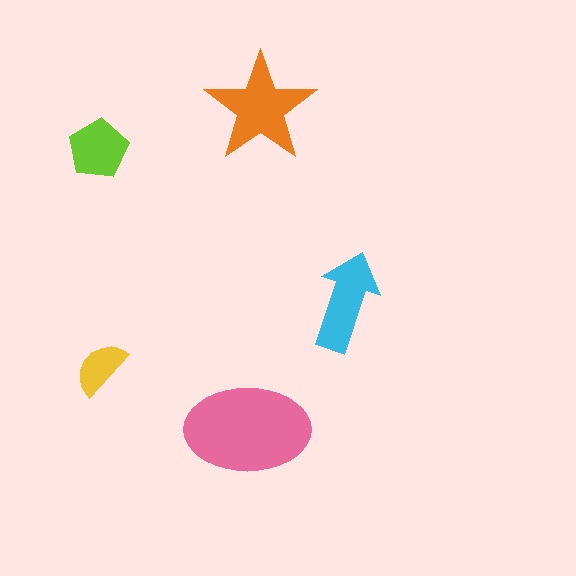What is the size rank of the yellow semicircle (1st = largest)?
5th.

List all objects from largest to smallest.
The pink ellipse, the orange star, the cyan arrow, the lime pentagon, the yellow semicircle.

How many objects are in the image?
There are 5 objects in the image.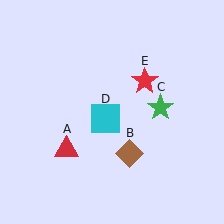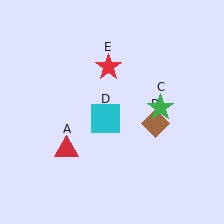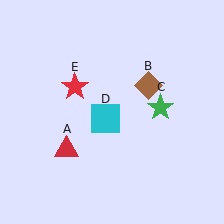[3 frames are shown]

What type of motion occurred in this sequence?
The brown diamond (object B), red star (object E) rotated counterclockwise around the center of the scene.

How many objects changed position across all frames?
2 objects changed position: brown diamond (object B), red star (object E).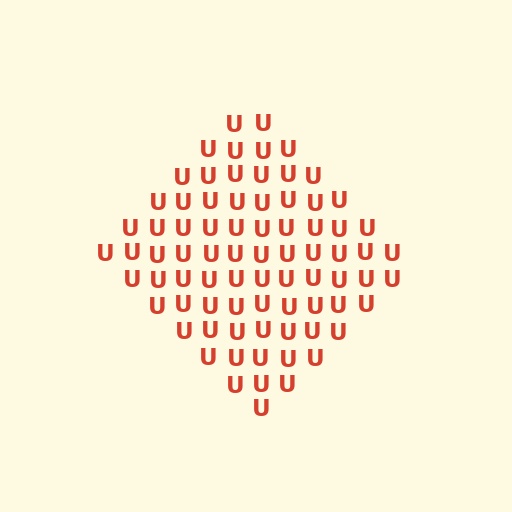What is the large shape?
The large shape is a diamond.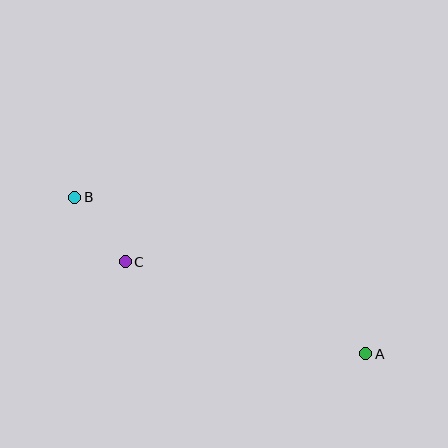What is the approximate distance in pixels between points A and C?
The distance between A and C is approximately 258 pixels.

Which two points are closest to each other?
Points B and C are closest to each other.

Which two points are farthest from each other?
Points A and B are farthest from each other.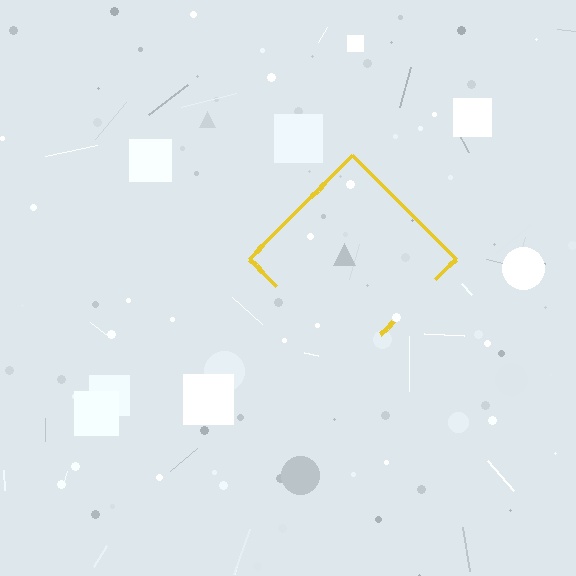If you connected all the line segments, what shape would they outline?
They would outline a diamond.